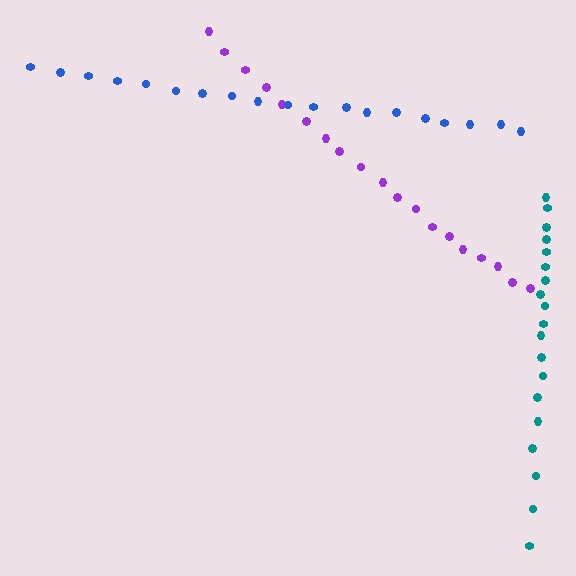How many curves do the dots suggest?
There are 3 distinct paths.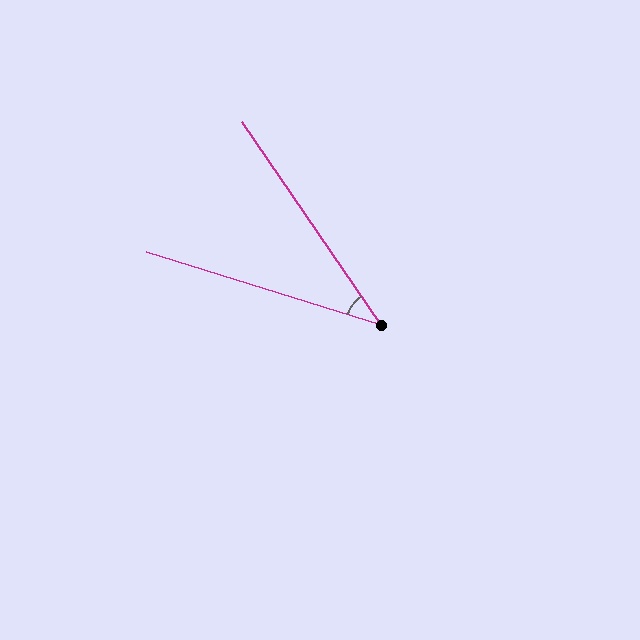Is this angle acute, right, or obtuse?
It is acute.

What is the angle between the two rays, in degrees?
Approximately 38 degrees.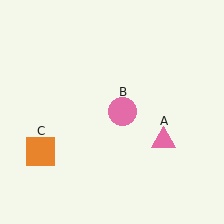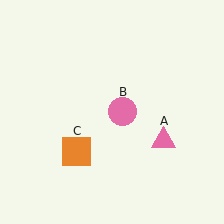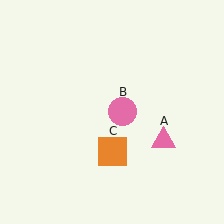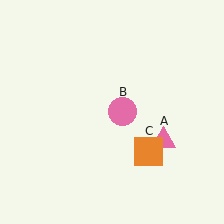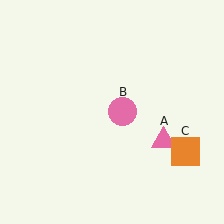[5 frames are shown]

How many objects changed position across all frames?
1 object changed position: orange square (object C).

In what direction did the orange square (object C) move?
The orange square (object C) moved right.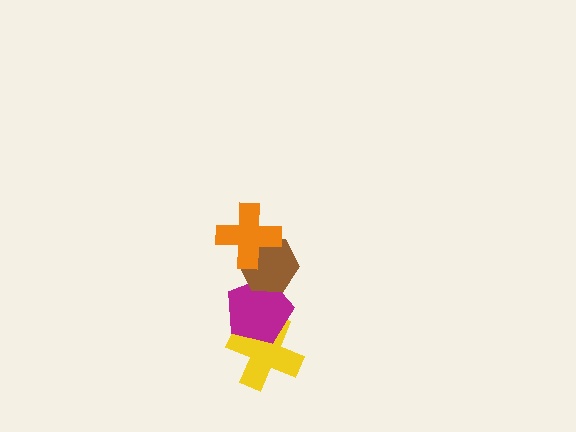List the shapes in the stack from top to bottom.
From top to bottom: the orange cross, the brown hexagon, the magenta pentagon, the yellow cross.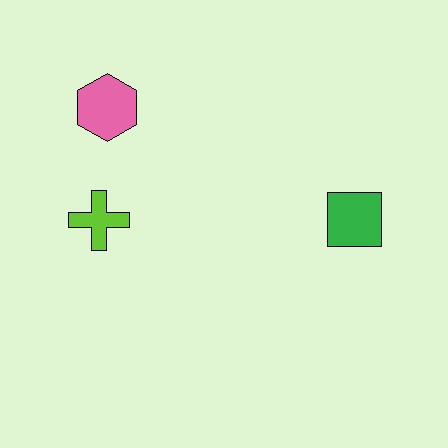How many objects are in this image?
There are 3 objects.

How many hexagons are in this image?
There is 1 hexagon.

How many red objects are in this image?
There are no red objects.